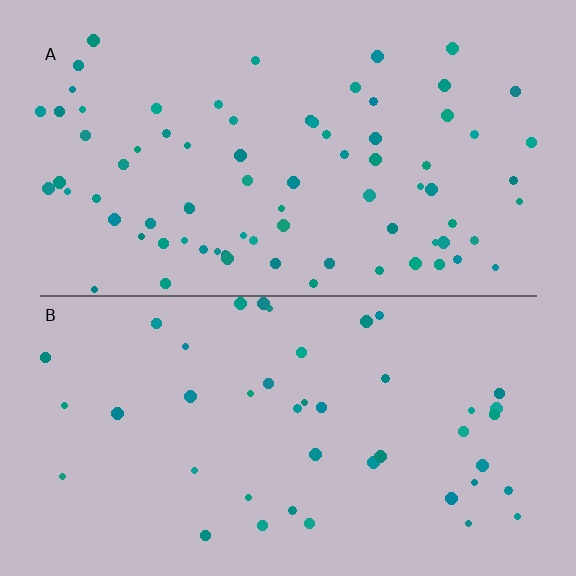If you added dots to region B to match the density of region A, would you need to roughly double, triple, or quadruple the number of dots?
Approximately double.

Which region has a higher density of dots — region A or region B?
A (the top).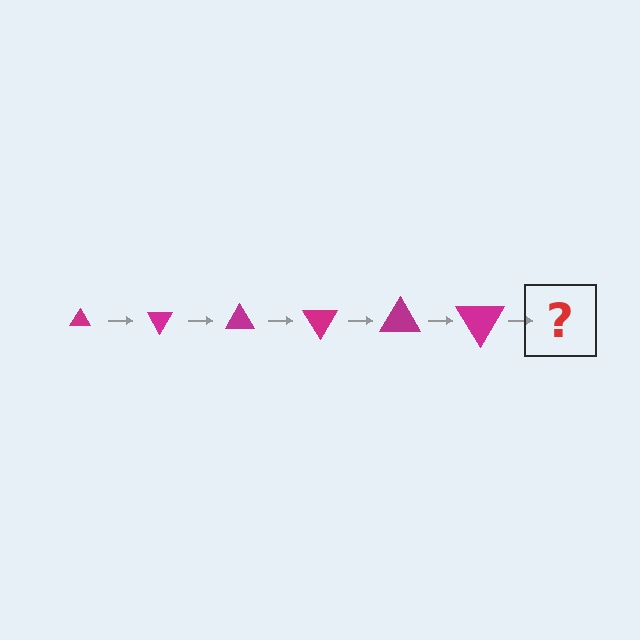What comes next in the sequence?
The next element should be a triangle, larger than the previous one and rotated 360 degrees from the start.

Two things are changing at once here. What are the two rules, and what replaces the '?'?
The two rules are that the triangle grows larger each step and it rotates 60 degrees each step. The '?' should be a triangle, larger than the previous one and rotated 360 degrees from the start.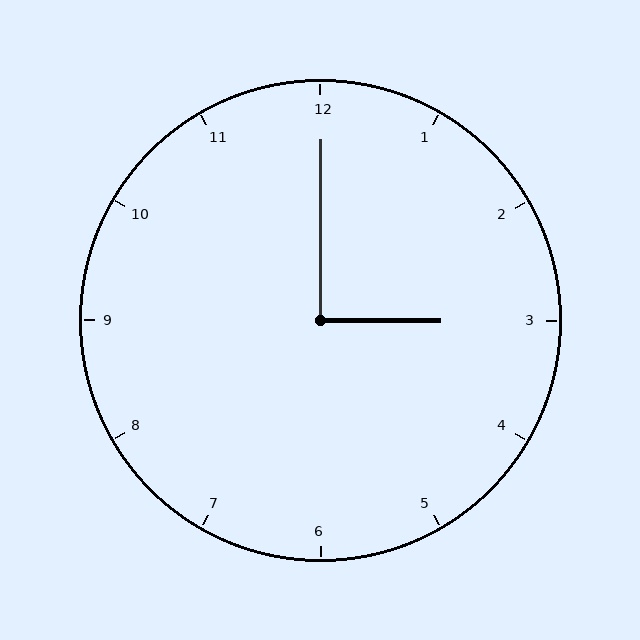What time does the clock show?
3:00.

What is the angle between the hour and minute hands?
Approximately 90 degrees.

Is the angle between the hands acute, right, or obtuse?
It is right.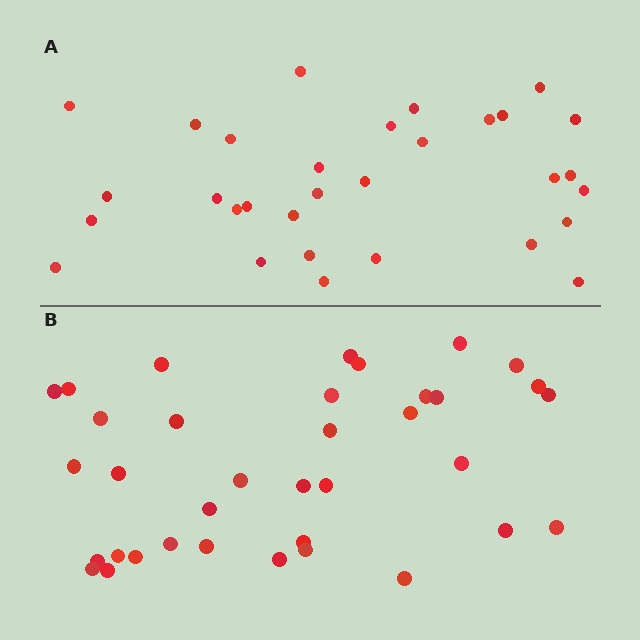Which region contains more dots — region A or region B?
Region B (the bottom region) has more dots.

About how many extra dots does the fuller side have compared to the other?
Region B has about 5 more dots than region A.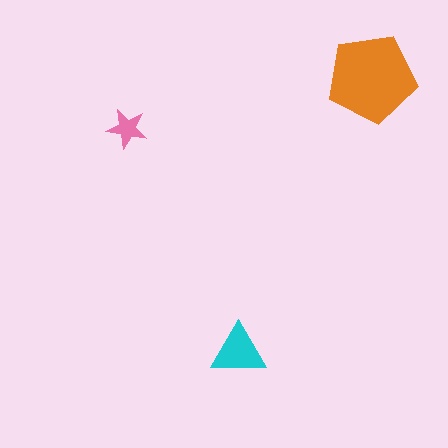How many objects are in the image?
There are 3 objects in the image.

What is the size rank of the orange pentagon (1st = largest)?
1st.